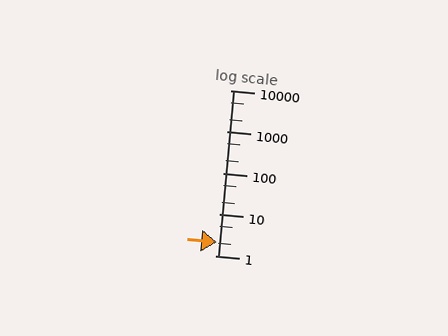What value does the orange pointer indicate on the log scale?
The pointer indicates approximately 2.1.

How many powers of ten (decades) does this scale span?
The scale spans 4 decades, from 1 to 10000.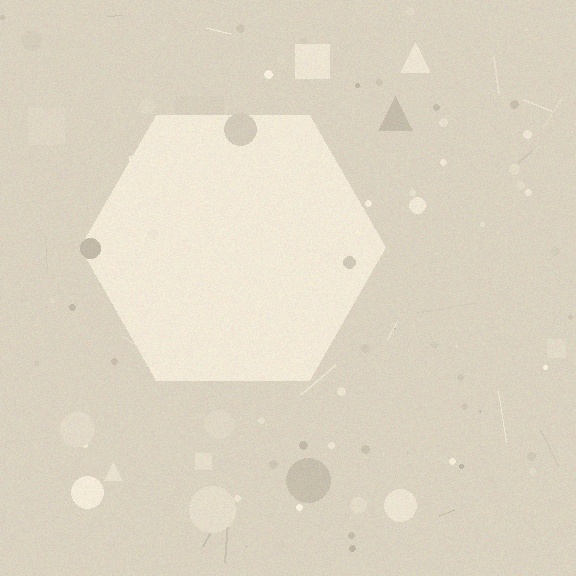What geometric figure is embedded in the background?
A hexagon is embedded in the background.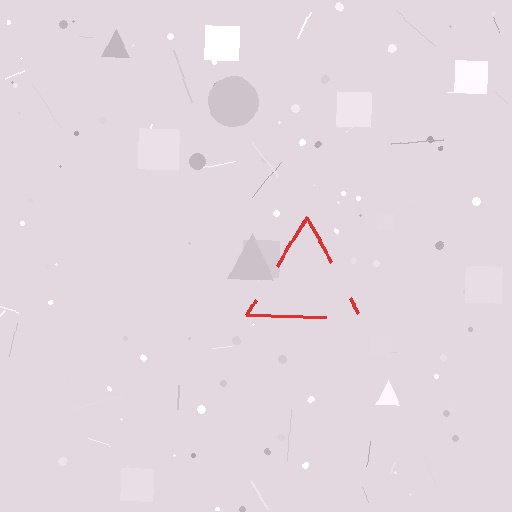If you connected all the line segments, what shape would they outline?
They would outline a triangle.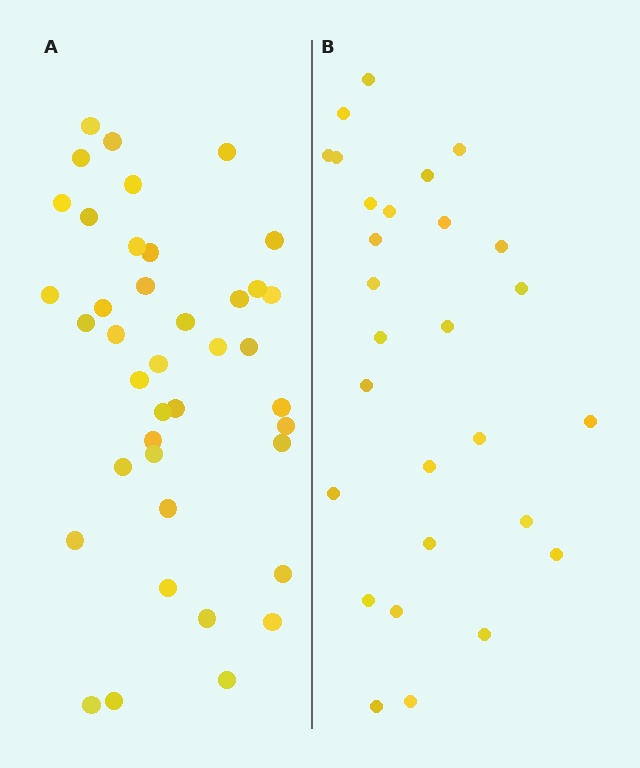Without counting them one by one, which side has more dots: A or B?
Region A (the left region) has more dots.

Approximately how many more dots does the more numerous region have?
Region A has roughly 12 or so more dots than region B.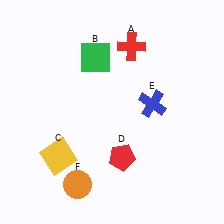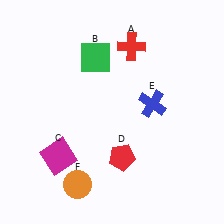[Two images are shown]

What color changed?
The square (C) changed from yellow in Image 1 to magenta in Image 2.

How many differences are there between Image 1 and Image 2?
There is 1 difference between the two images.